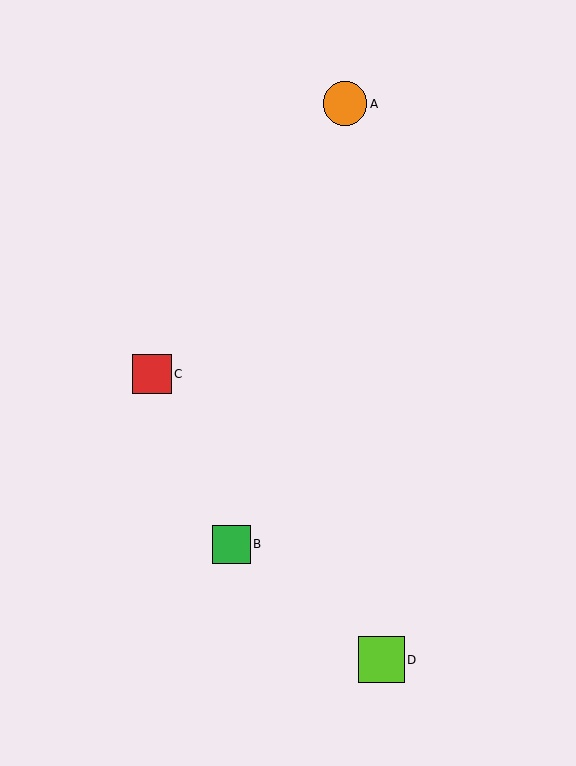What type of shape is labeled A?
Shape A is an orange circle.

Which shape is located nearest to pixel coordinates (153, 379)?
The red square (labeled C) at (152, 374) is nearest to that location.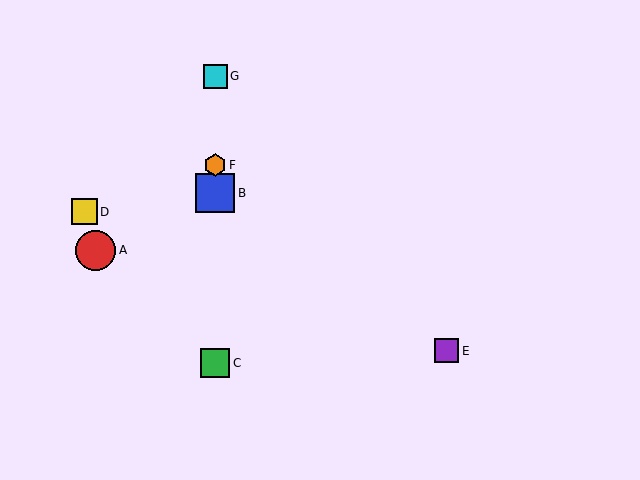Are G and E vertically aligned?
No, G is at x≈215 and E is at x≈447.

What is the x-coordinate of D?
Object D is at x≈85.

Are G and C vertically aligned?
Yes, both are at x≈215.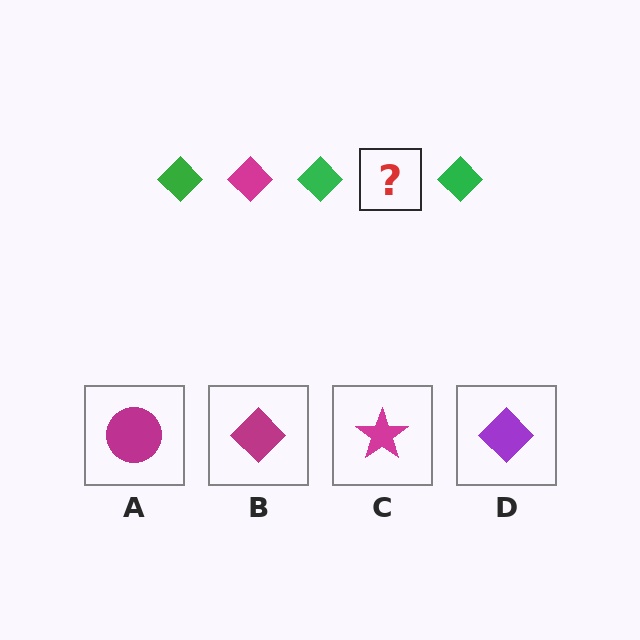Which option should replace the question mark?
Option B.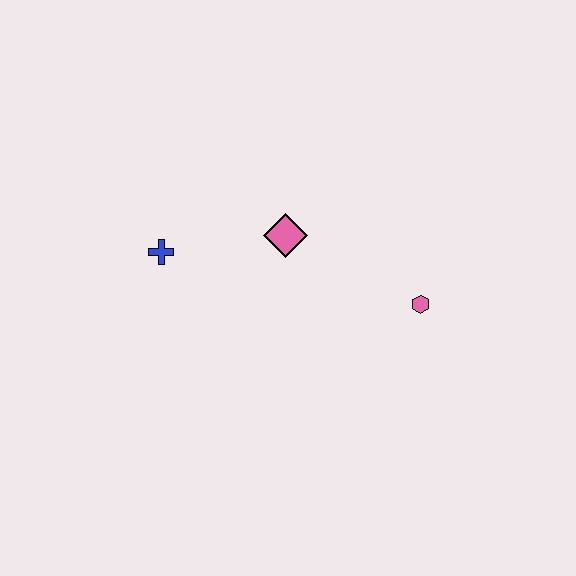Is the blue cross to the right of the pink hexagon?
No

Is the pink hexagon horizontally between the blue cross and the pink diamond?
No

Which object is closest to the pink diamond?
The blue cross is closest to the pink diamond.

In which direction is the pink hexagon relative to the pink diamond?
The pink hexagon is to the right of the pink diamond.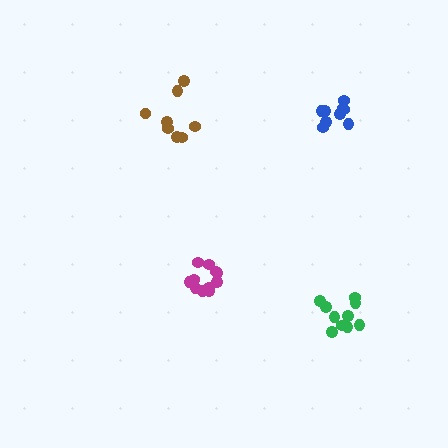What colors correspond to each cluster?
The clusters are colored: green, brown, magenta, blue.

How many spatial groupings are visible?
There are 4 spatial groupings.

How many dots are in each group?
Group 1: 10 dots, Group 2: 9 dots, Group 3: 11 dots, Group 4: 9 dots (39 total).